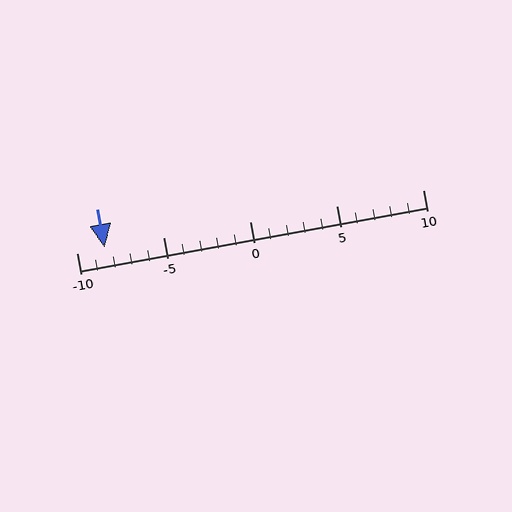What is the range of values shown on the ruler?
The ruler shows values from -10 to 10.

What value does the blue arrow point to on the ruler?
The blue arrow points to approximately -8.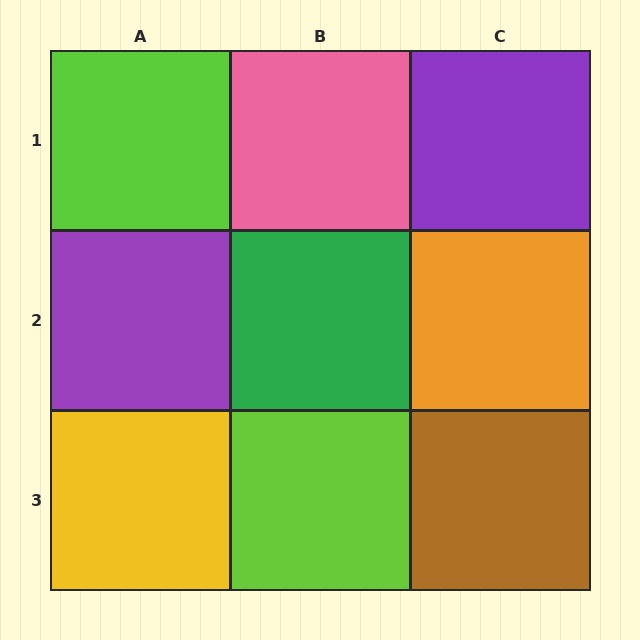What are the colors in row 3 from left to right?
Yellow, lime, brown.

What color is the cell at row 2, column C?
Orange.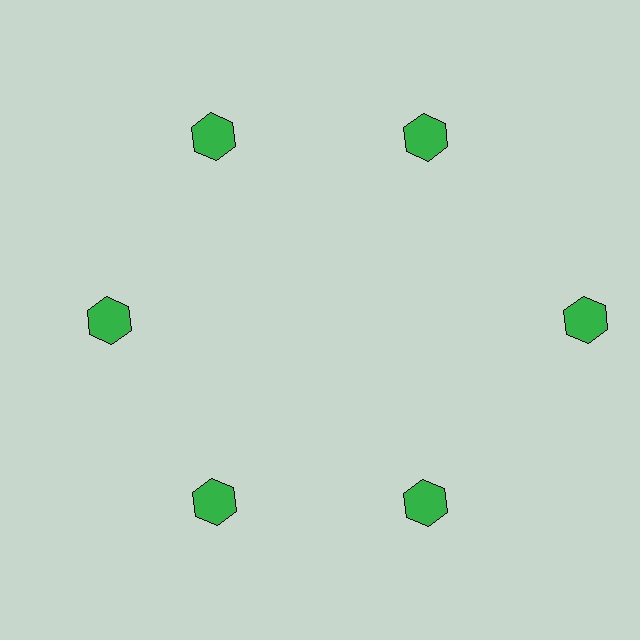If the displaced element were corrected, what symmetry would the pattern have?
It would have 6-fold rotational symmetry — the pattern would map onto itself every 60 degrees.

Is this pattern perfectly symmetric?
No. The 6 green hexagons are arranged in a ring, but one element near the 3 o'clock position is pushed outward from the center, breaking the 6-fold rotational symmetry.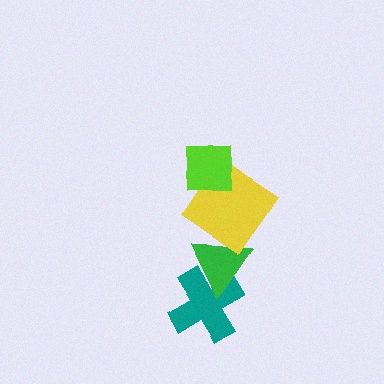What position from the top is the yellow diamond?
The yellow diamond is 2nd from the top.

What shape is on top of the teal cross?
The green triangle is on top of the teal cross.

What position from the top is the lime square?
The lime square is 1st from the top.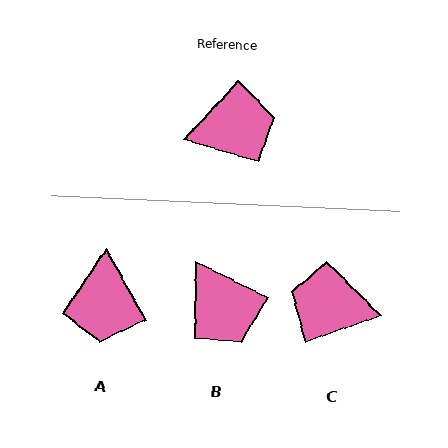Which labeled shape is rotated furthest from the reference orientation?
C, about 151 degrees away.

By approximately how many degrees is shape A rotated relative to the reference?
Approximately 108 degrees clockwise.